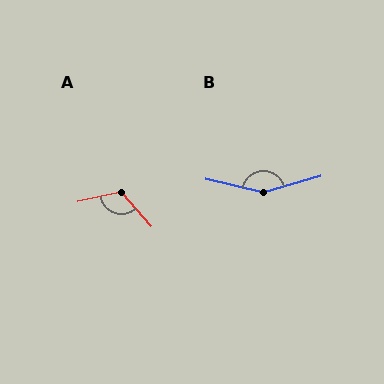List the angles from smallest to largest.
A (118°), B (151°).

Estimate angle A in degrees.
Approximately 118 degrees.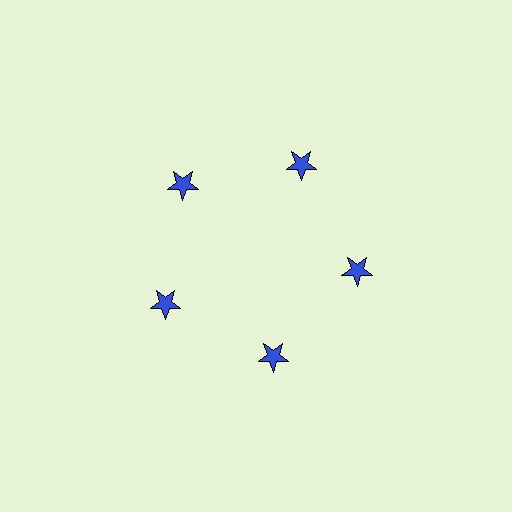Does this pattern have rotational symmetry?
Yes, this pattern has 5-fold rotational symmetry. It looks the same after rotating 72 degrees around the center.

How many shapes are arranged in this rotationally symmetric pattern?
There are 5 shapes, arranged in 5 groups of 1.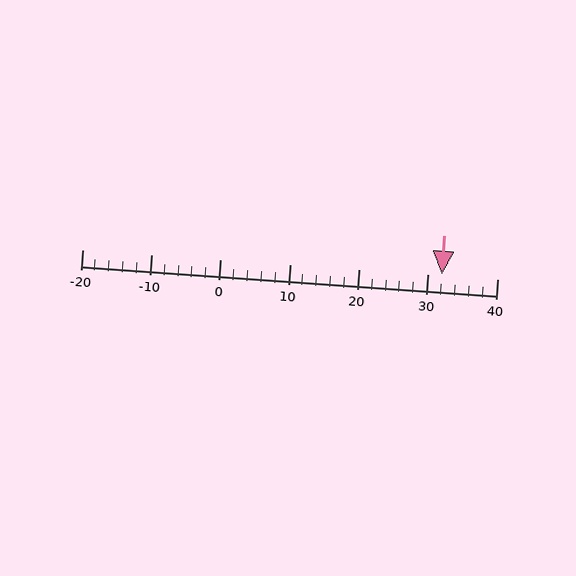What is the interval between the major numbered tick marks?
The major tick marks are spaced 10 units apart.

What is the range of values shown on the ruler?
The ruler shows values from -20 to 40.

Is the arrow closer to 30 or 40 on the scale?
The arrow is closer to 30.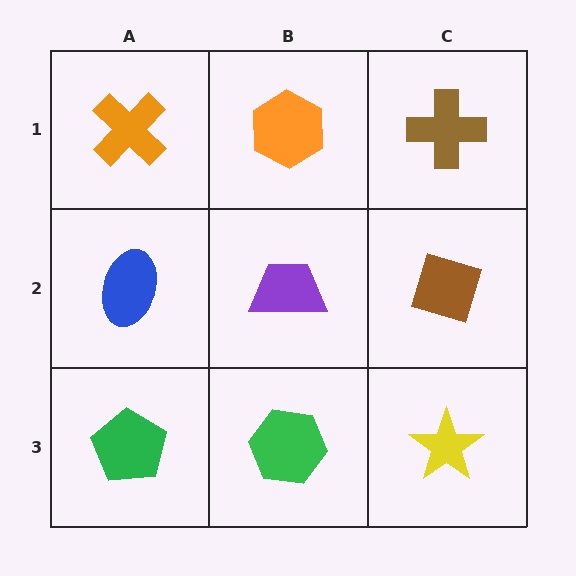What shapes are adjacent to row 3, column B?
A purple trapezoid (row 2, column B), a green pentagon (row 3, column A), a yellow star (row 3, column C).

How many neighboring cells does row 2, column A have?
3.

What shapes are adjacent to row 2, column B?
An orange hexagon (row 1, column B), a green hexagon (row 3, column B), a blue ellipse (row 2, column A), a brown diamond (row 2, column C).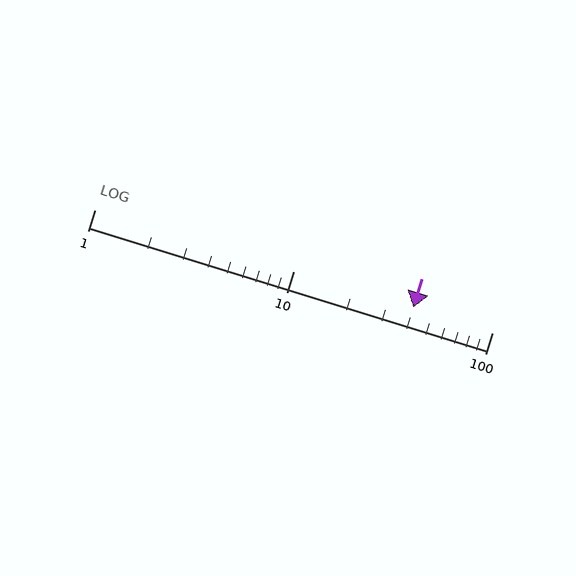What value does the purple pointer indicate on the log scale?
The pointer indicates approximately 40.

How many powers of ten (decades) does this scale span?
The scale spans 2 decades, from 1 to 100.